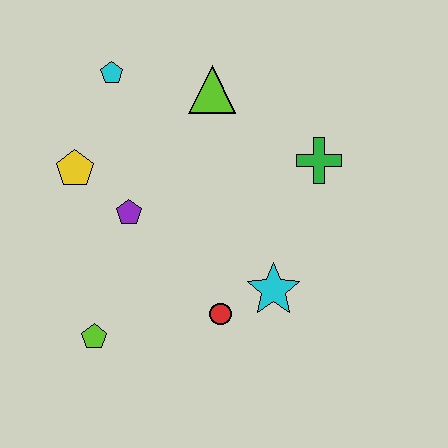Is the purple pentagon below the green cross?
Yes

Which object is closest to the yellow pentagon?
The purple pentagon is closest to the yellow pentagon.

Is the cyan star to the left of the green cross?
Yes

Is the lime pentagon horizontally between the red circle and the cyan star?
No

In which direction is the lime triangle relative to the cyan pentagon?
The lime triangle is to the right of the cyan pentagon.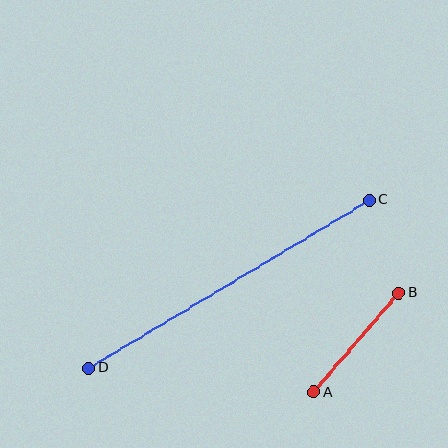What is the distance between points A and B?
The distance is approximately 131 pixels.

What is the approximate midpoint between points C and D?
The midpoint is at approximately (229, 284) pixels.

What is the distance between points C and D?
The distance is approximately 327 pixels.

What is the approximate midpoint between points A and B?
The midpoint is at approximately (356, 342) pixels.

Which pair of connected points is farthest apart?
Points C and D are farthest apart.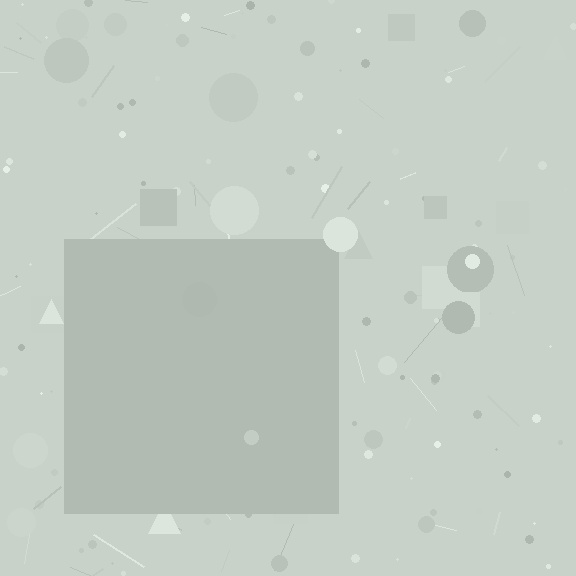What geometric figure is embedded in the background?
A square is embedded in the background.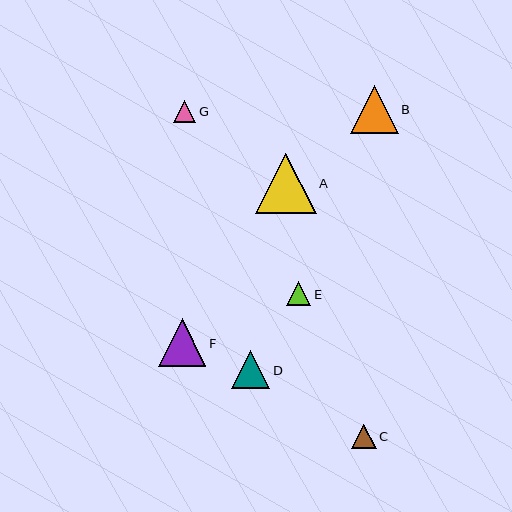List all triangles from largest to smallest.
From largest to smallest: A, B, F, D, C, E, G.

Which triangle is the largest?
Triangle A is the largest with a size of approximately 61 pixels.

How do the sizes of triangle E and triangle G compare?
Triangle E and triangle G are approximately the same size.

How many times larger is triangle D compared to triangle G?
Triangle D is approximately 1.7 times the size of triangle G.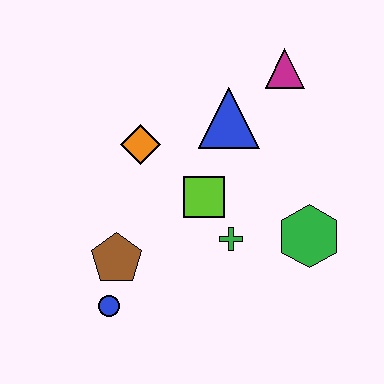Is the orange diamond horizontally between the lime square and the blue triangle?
No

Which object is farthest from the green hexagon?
The blue circle is farthest from the green hexagon.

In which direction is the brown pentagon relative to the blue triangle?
The brown pentagon is below the blue triangle.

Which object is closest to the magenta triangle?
The blue triangle is closest to the magenta triangle.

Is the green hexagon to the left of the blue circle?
No